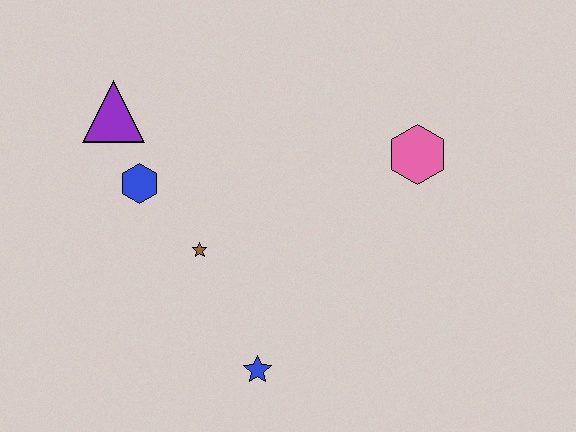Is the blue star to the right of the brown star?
Yes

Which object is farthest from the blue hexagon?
The pink hexagon is farthest from the blue hexagon.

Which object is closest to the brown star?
The blue hexagon is closest to the brown star.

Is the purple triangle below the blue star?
No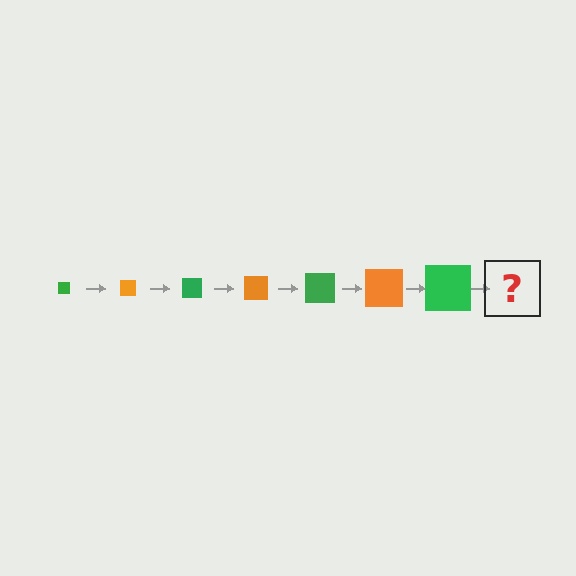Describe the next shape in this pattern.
It should be an orange square, larger than the previous one.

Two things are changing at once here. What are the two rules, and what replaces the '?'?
The two rules are that the square grows larger each step and the color cycles through green and orange. The '?' should be an orange square, larger than the previous one.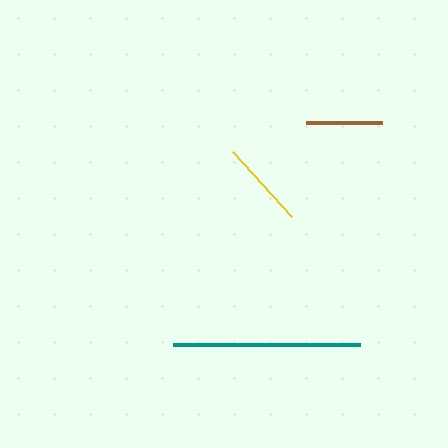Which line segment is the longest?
The teal line is the longest at approximately 187 pixels.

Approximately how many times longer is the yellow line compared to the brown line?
The yellow line is approximately 1.2 times the length of the brown line.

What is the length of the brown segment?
The brown segment is approximately 76 pixels long.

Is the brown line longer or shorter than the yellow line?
The yellow line is longer than the brown line.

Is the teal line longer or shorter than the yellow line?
The teal line is longer than the yellow line.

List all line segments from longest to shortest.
From longest to shortest: teal, yellow, brown.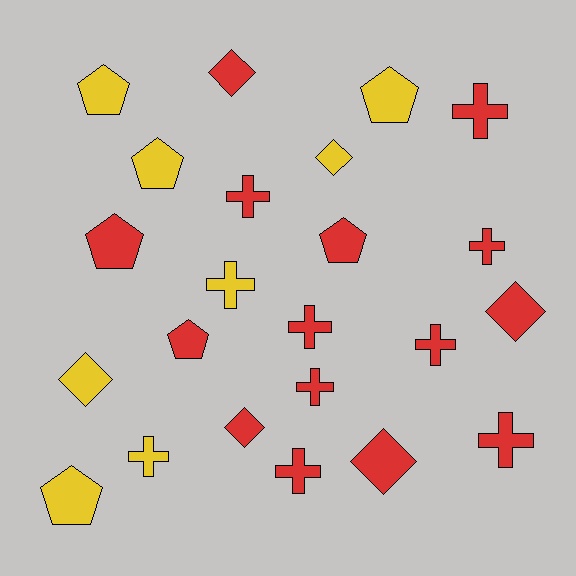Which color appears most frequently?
Red, with 15 objects.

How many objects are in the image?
There are 23 objects.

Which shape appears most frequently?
Cross, with 10 objects.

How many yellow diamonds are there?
There are 2 yellow diamonds.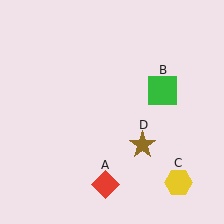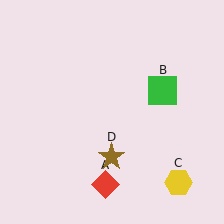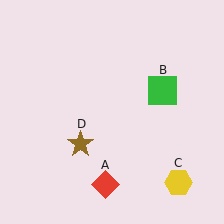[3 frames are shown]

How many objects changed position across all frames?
1 object changed position: brown star (object D).